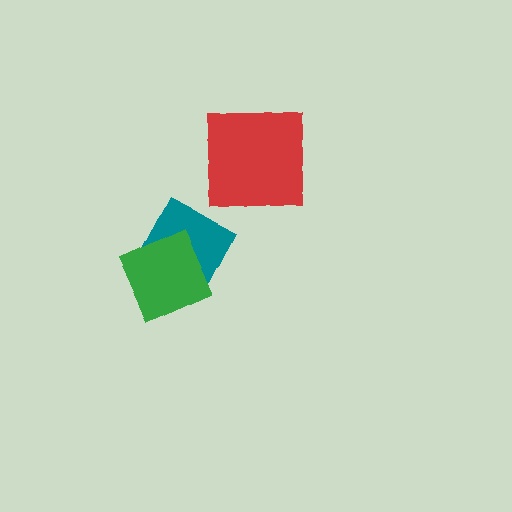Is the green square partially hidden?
No, no other shape covers it.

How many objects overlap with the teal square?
1 object overlaps with the teal square.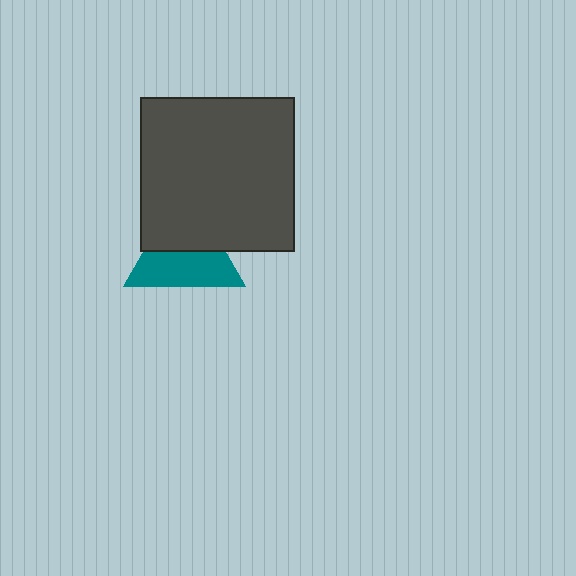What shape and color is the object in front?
The object in front is a dark gray square.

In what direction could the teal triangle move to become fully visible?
The teal triangle could move down. That would shift it out from behind the dark gray square entirely.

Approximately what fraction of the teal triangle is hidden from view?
Roughly 44% of the teal triangle is hidden behind the dark gray square.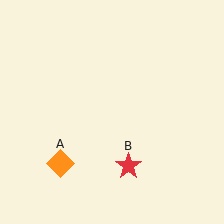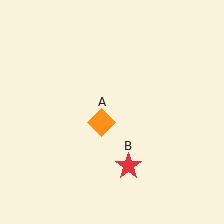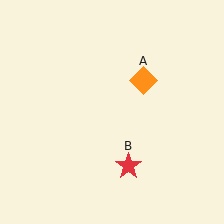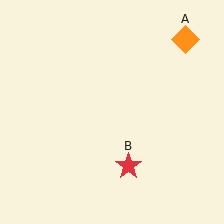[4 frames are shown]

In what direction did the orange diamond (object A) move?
The orange diamond (object A) moved up and to the right.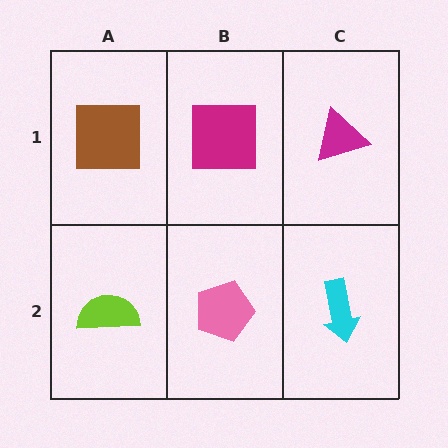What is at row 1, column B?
A magenta square.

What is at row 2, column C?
A cyan arrow.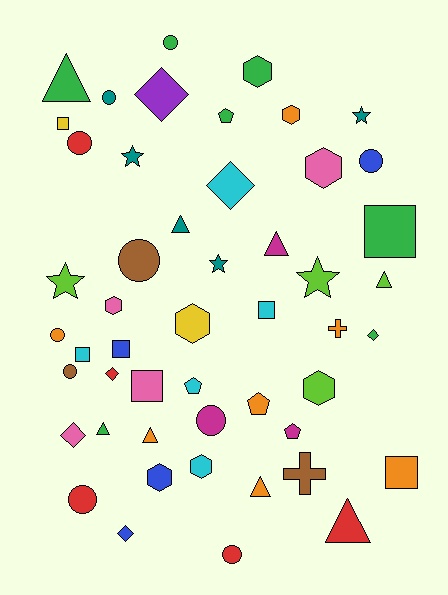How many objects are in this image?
There are 50 objects.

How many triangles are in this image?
There are 8 triangles.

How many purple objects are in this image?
There is 1 purple object.